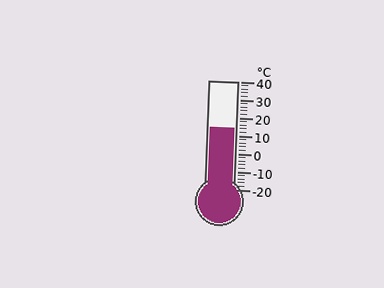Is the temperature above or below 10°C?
The temperature is above 10°C.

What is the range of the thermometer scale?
The thermometer scale ranges from -20°C to 40°C.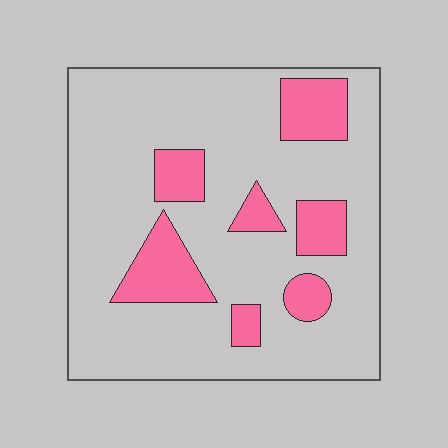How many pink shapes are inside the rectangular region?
7.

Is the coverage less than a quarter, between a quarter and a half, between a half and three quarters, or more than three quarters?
Less than a quarter.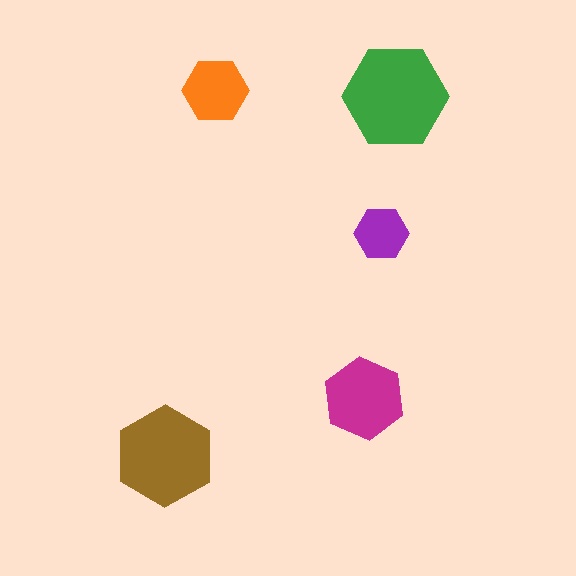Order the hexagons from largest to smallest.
the green one, the brown one, the magenta one, the orange one, the purple one.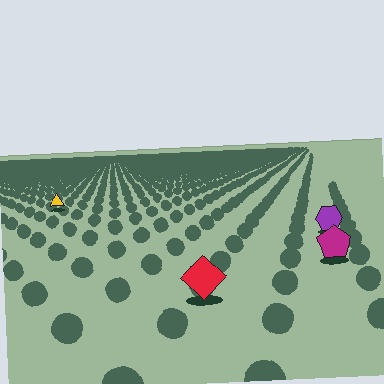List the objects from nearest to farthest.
From nearest to farthest: the red diamond, the magenta pentagon, the purple hexagon, the yellow triangle.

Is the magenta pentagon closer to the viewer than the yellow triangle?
Yes. The magenta pentagon is closer — you can tell from the texture gradient: the ground texture is coarser near it.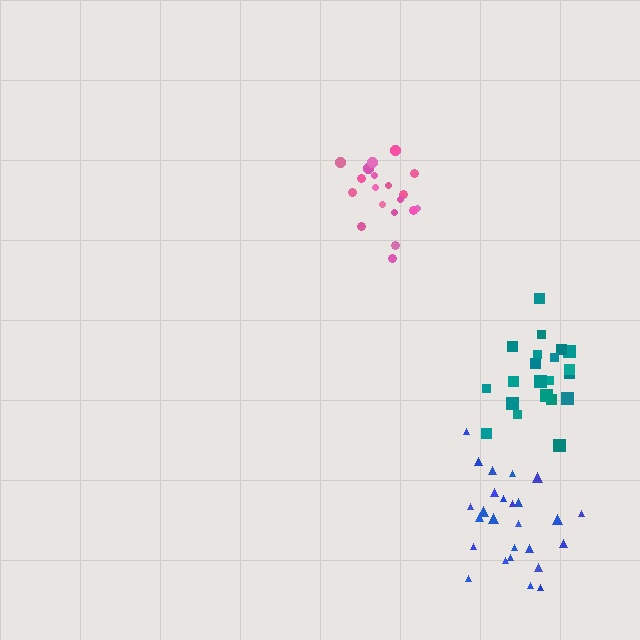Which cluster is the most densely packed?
Pink.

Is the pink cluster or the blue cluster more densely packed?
Pink.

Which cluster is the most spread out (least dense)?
Teal.